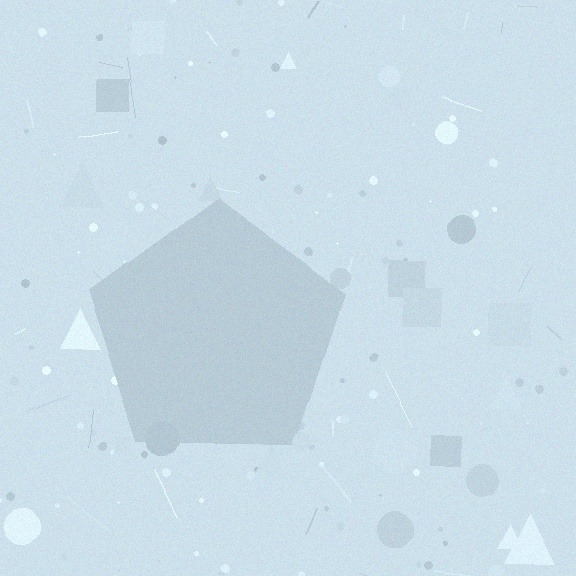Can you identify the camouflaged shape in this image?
The camouflaged shape is a pentagon.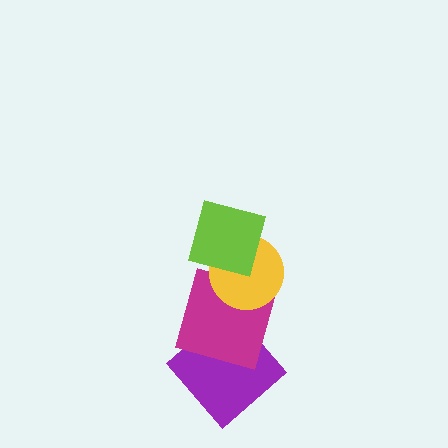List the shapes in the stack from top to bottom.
From top to bottom: the lime square, the yellow circle, the magenta square, the purple diamond.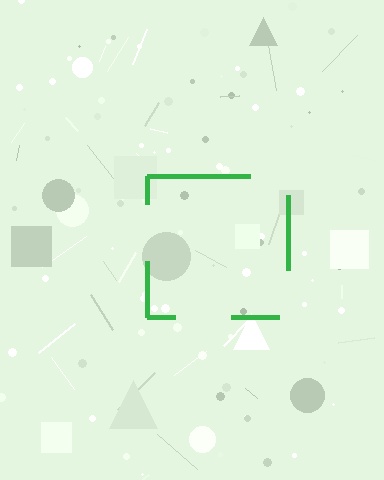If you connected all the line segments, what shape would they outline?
They would outline a square.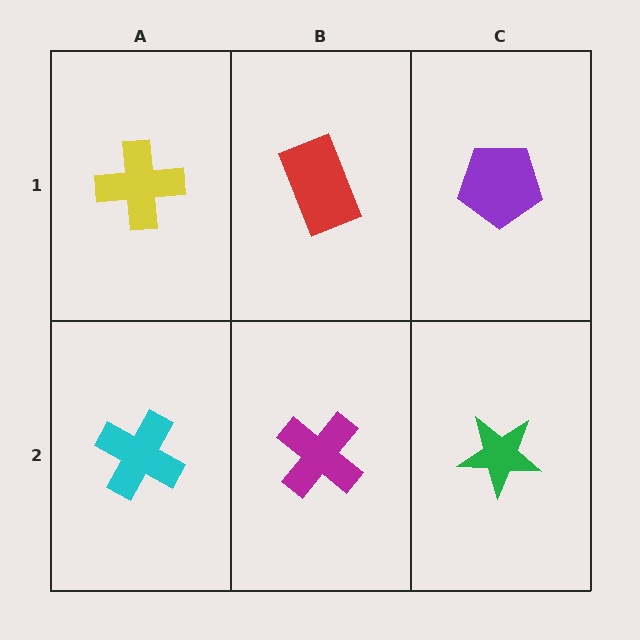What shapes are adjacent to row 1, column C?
A green star (row 2, column C), a red rectangle (row 1, column B).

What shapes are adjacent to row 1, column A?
A cyan cross (row 2, column A), a red rectangle (row 1, column B).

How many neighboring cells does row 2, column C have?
2.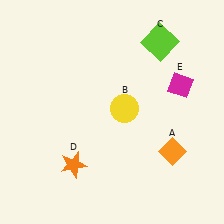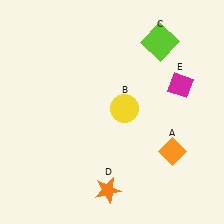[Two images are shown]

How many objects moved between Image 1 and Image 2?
1 object moved between the two images.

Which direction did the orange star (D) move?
The orange star (D) moved right.